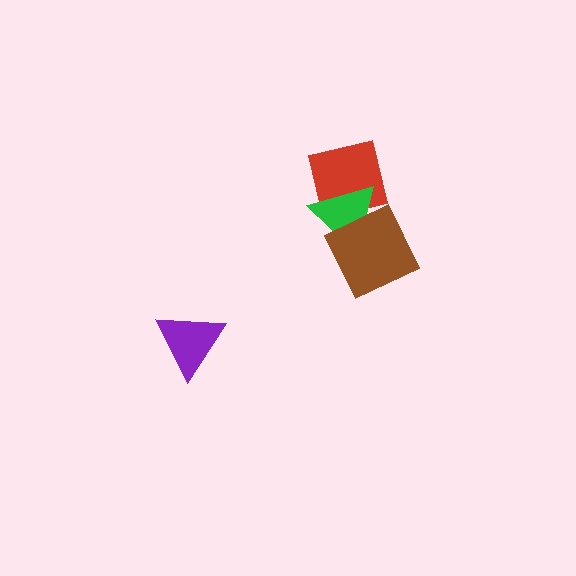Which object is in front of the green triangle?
The brown diamond is in front of the green triangle.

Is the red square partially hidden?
Yes, it is partially covered by another shape.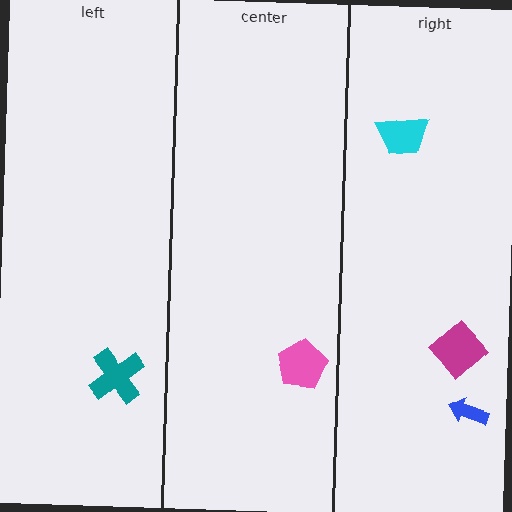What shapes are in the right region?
The cyan trapezoid, the magenta diamond, the blue arrow.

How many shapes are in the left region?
1.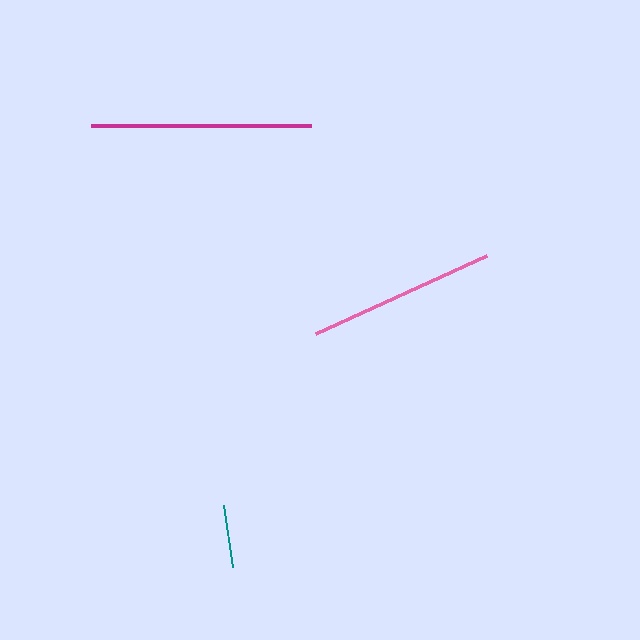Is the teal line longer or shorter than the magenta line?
The magenta line is longer than the teal line.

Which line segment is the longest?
The magenta line is the longest at approximately 220 pixels.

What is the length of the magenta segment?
The magenta segment is approximately 220 pixels long.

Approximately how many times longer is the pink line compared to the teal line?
The pink line is approximately 3.0 times the length of the teal line.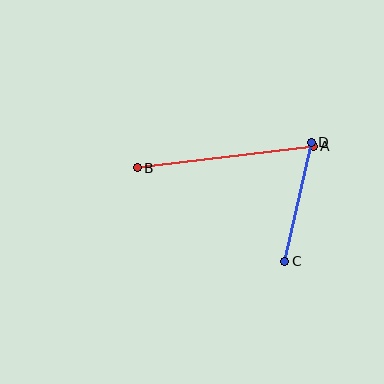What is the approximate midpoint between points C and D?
The midpoint is at approximately (298, 202) pixels.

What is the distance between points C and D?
The distance is approximately 122 pixels.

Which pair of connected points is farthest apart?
Points A and B are farthest apart.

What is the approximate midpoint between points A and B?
The midpoint is at approximately (225, 157) pixels.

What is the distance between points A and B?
The distance is approximately 177 pixels.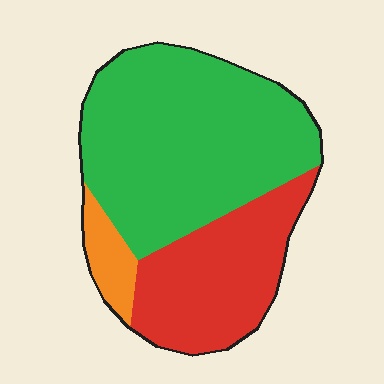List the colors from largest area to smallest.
From largest to smallest: green, red, orange.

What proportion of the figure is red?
Red covers roughly 30% of the figure.